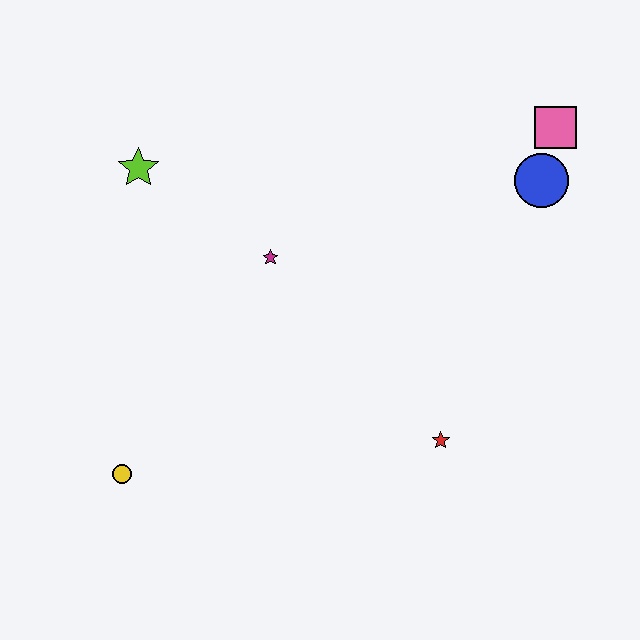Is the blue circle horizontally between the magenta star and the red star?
No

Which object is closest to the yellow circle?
The magenta star is closest to the yellow circle.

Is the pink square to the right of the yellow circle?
Yes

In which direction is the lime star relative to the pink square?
The lime star is to the left of the pink square.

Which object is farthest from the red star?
The lime star is farthest from the red star.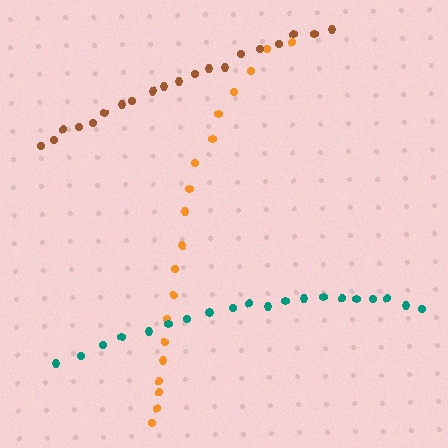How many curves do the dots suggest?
There are 3 distinct paths.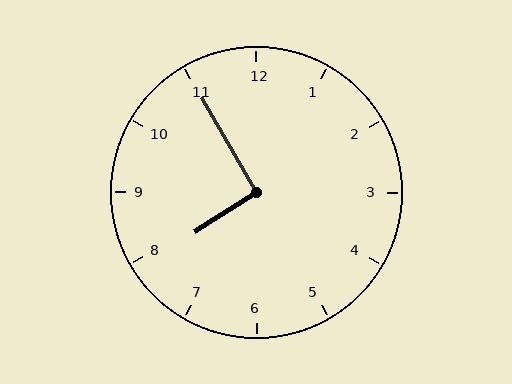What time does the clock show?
7:55.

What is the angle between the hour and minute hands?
Approximately 92 degrees.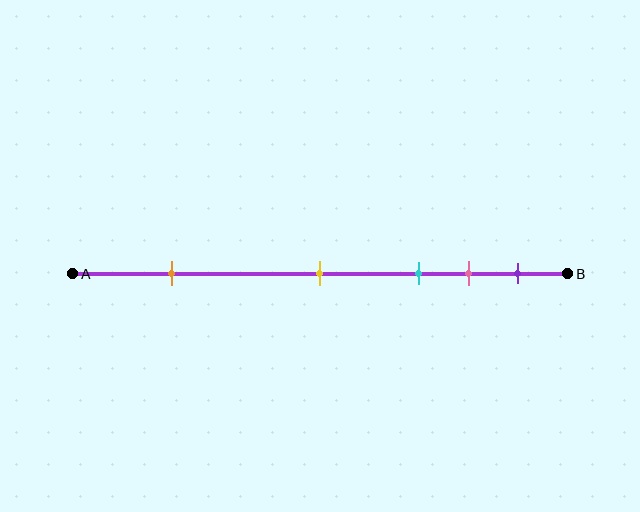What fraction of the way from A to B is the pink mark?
The pink mark is approximately 80% (0.8) of the way from A to B.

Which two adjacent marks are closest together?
The pink and purple marks are the closest adjacent pair.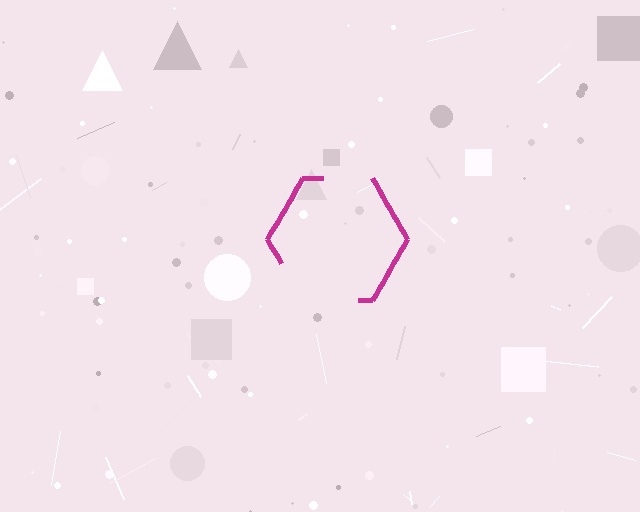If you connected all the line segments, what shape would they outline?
They would outline a hexagon.